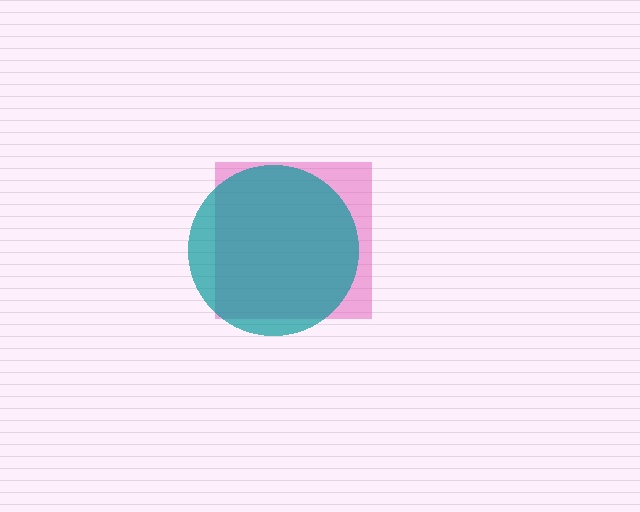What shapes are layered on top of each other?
The layered shapes are: a pink square, a teal circle.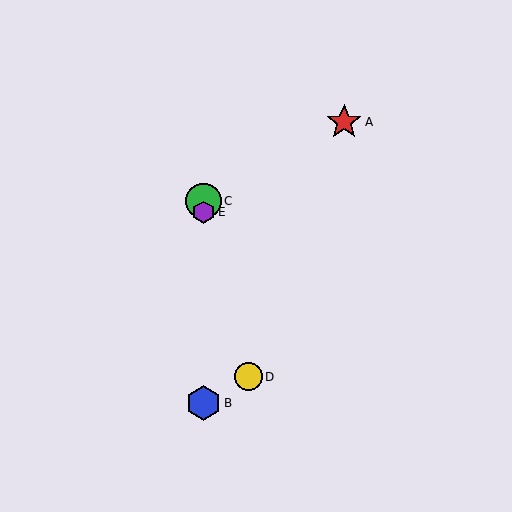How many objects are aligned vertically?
3 objects (B, C, E) are aligned vertically.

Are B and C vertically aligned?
Yes, both are at x≈203.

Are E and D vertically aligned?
No, E is at x≈203 and D is at x≈248.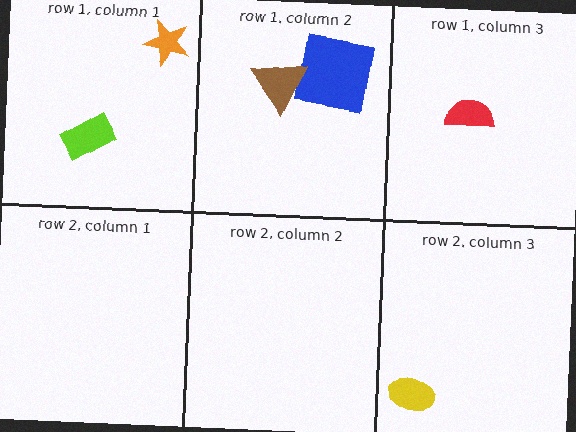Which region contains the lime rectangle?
The row 1, column 1 region.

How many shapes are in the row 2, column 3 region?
1.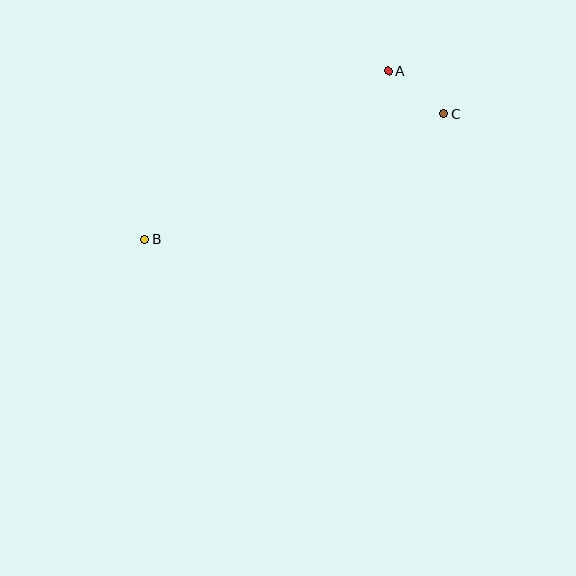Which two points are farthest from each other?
Points B and C are farthest from each other.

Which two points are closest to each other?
Points A and C are closest to each other.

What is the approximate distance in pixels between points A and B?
The distance between A and B is approximately 296 pixels.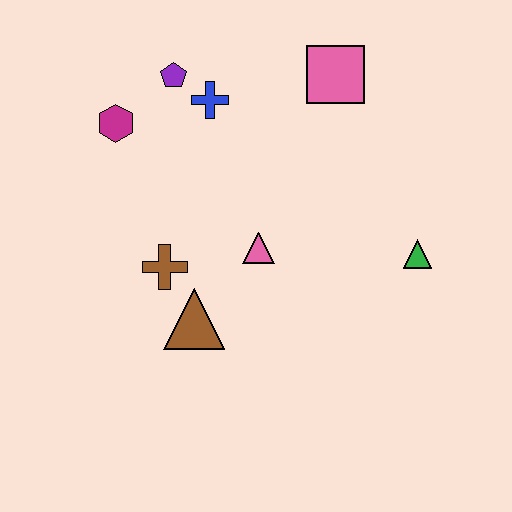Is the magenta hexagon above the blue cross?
No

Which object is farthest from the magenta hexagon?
The green triangle is farthest from the magenta hexagon.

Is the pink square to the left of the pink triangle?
No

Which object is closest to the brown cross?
The brown triangle is closest to the brown cross.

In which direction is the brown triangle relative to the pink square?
The brown triangle is below the pink square.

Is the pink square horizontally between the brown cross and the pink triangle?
No